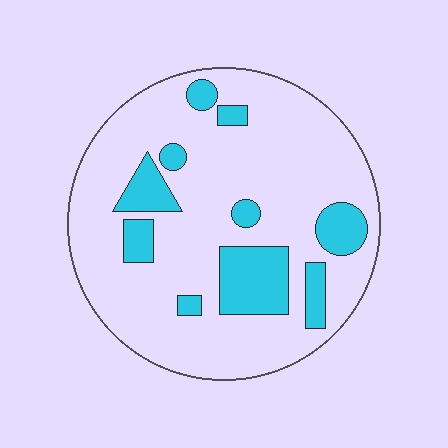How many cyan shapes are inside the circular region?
10.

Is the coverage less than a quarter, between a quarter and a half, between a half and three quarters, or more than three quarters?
Less than a quarter.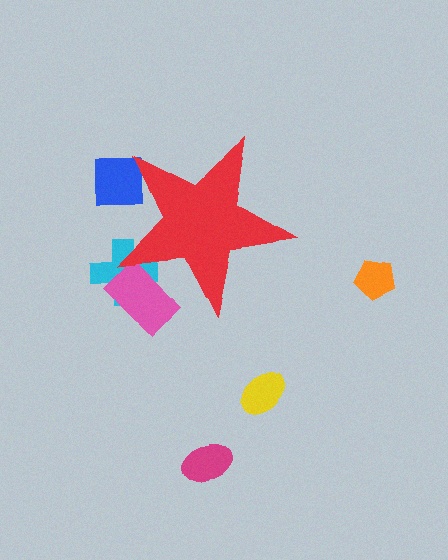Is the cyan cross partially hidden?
Yes, the cyan cross is partially hidden behind the red star.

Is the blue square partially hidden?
Yes, the blue square is partially hidden behind the red star.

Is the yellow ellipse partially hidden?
No, the yellow ellipse is fully visible.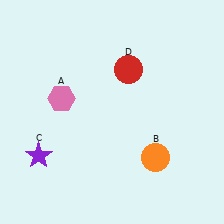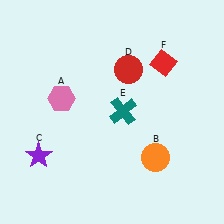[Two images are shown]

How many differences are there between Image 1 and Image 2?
There are 2 differences between the two images.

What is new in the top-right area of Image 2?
A red diamond (F) was added in the top-right area of Image 2.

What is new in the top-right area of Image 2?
A teal cross (E) was added in the top-right area of Image 2.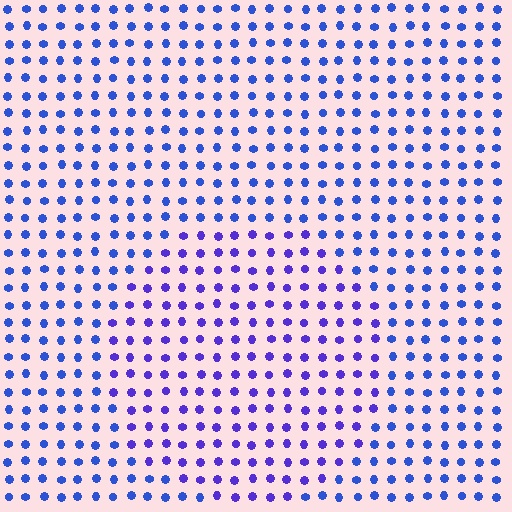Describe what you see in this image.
The image is filled with small blue elements in a uniform arrangement. A circle-shaped region is visible where the elements are tinted to a slightly different hue, forming a subtle color boundary.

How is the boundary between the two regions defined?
The boundary is defined purely by a slight shift in hue (about 27 degrees). Spacing, size, and orientation are identical on both sides.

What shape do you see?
I see a circle.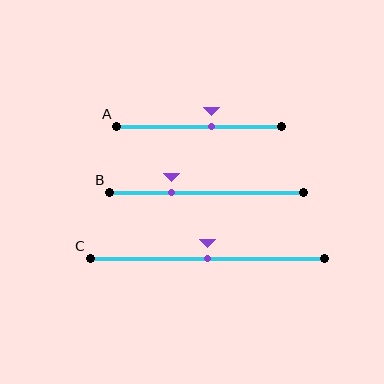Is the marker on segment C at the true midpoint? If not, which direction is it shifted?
Yes, the marker on segment C is at the true midpoint.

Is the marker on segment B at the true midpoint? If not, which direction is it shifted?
No, the marker on segment B is shifted to the left by about 18% of the segment length.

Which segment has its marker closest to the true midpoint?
Segment C has its marker closest to the true midpoint.